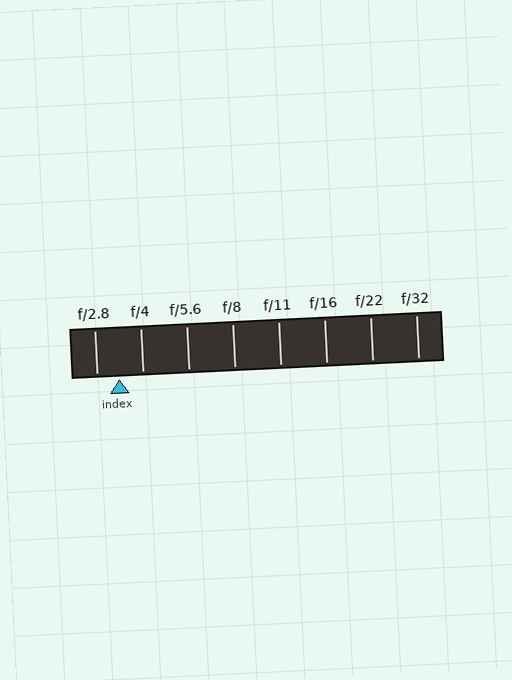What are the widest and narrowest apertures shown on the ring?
The widest aperture shown is f/2.8 and the narrowest is f/32.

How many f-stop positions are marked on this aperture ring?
There are 8 f-stop positions marked.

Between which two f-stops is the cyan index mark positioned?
The index mark is between f/2.8 and f/4.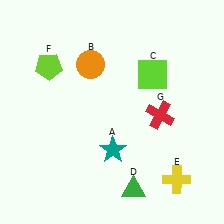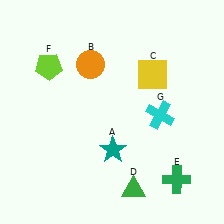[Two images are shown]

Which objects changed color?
C changed from lime to yellow. E changed from yellow to green. G changed from red to cyan.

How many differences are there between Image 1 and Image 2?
There are 3 differences between the two images.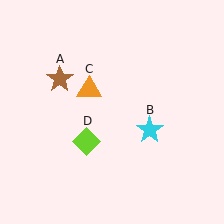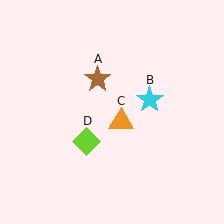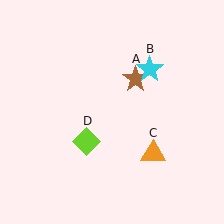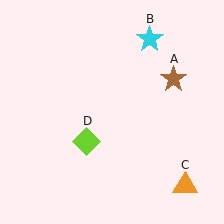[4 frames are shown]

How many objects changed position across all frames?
3 objects changed position: brown star (object A), cyan star (object B), orange triangle (object C).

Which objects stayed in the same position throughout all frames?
Lime diamond (object D) remained stationary.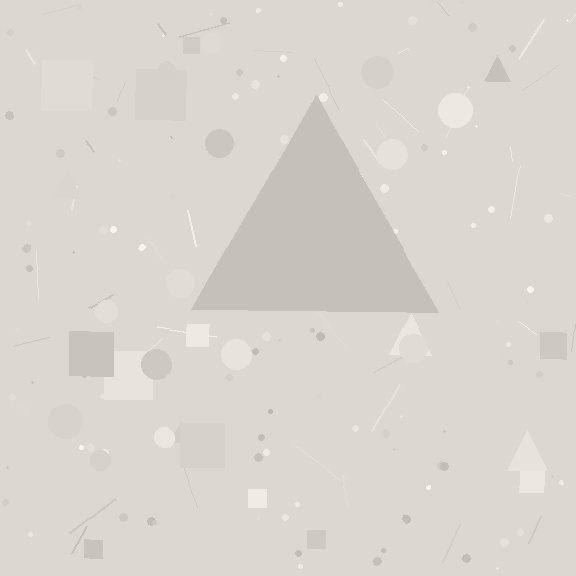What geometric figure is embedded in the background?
A triangle is embedded in the background.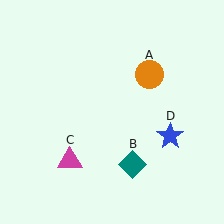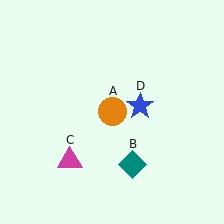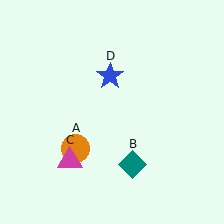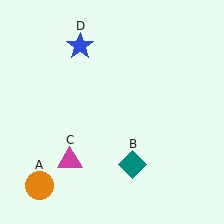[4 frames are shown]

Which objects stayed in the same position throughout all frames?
Teal diamond (object B) and magenta triangle (object C) remained stationary.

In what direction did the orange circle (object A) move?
The orange circle (object A) moved down and to the left.